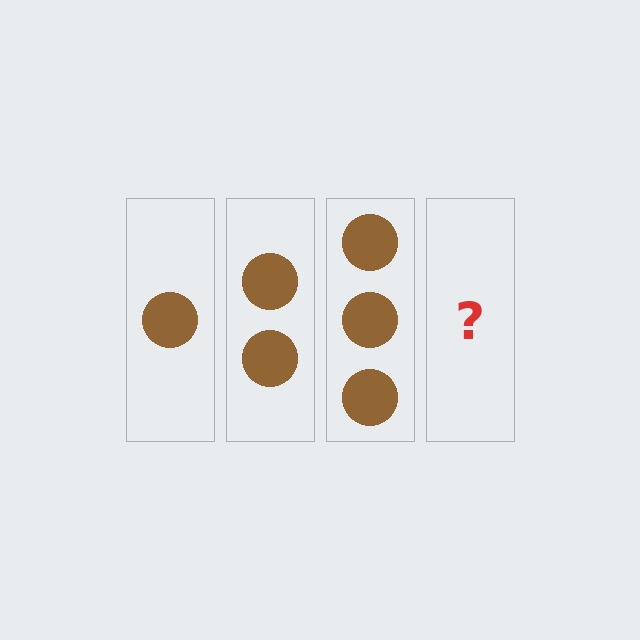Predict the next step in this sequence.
The next step is 4 circles.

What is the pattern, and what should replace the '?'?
The pattern is that each step adds one more circle. The '?' should be 4 circles.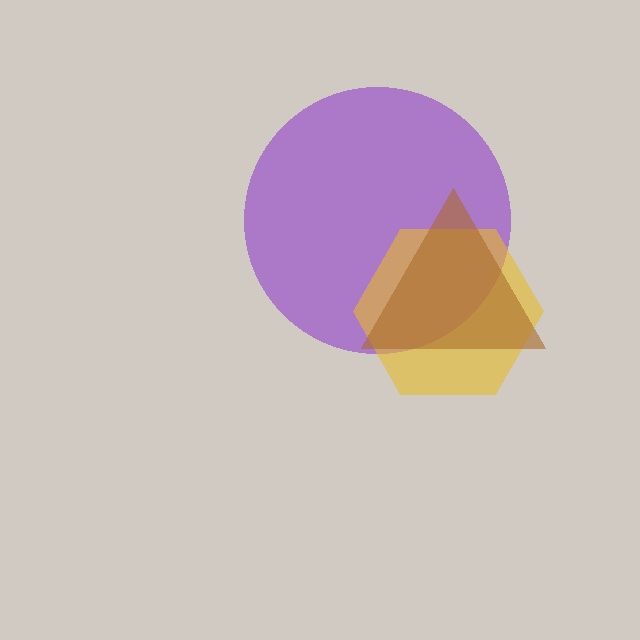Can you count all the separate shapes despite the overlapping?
Yes, there are 3 separate shapes.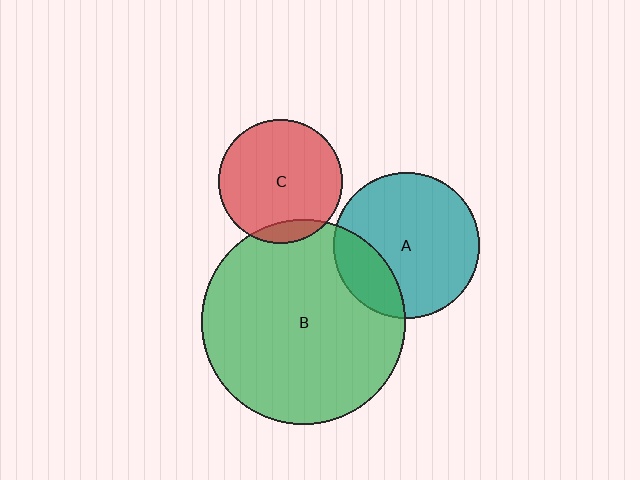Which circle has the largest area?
Circle B (green).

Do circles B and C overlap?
Yes.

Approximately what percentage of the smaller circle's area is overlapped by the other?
Approximately 10%.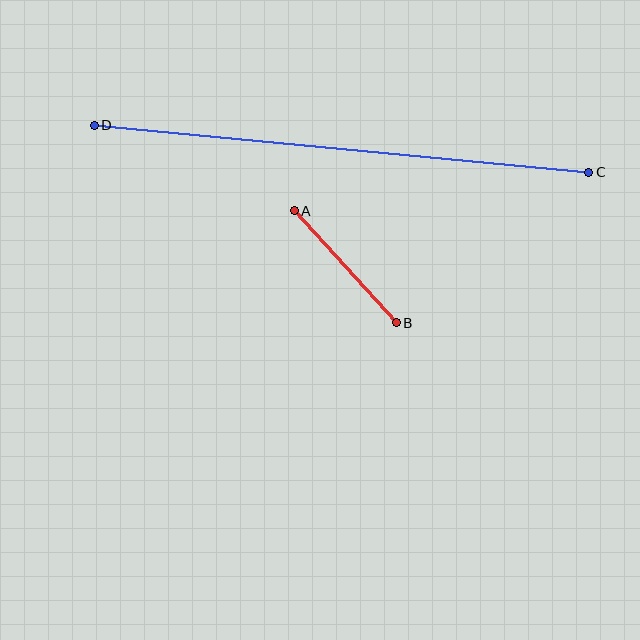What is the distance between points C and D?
The distance is approximately 497 pixels.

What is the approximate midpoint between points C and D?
The midpoint is at approximately (342, 149) pixels.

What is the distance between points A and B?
The distance is approximately 151 pixels.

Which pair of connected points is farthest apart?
Points C and D are farthest apart.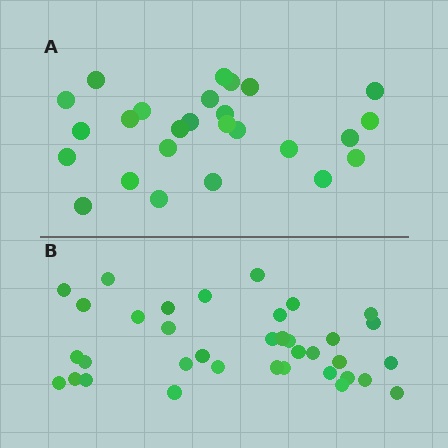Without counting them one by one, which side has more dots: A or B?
Region B (the bottom region) has more dots.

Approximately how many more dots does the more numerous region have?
Region B has roughly 10 or so more dots than region A.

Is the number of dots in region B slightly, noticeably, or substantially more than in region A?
Region B has noticeably more, but not dramatically so. The ratio is roughly 1.4 to 1.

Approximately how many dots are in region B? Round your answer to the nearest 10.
About 40 dots. (The exact count is 36, which rounds to 40.)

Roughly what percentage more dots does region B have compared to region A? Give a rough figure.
About 40% more.